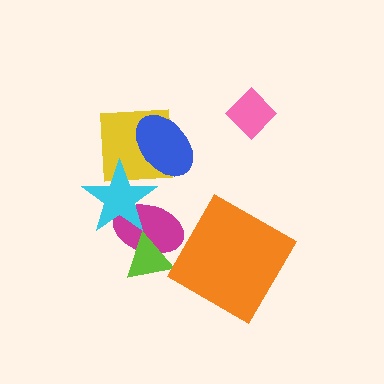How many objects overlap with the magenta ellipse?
2 objects overlap with the magenta ellipse.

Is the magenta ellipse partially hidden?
Yes, it is partially covered by another shape.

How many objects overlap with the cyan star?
2 objects overlap with the cyan star.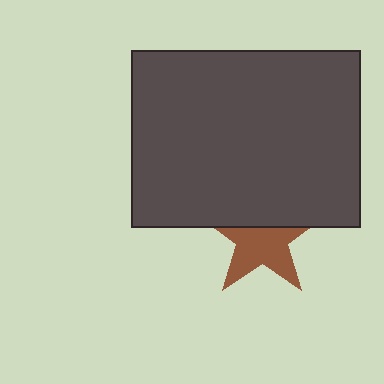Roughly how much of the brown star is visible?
About half of it is visible (roughly 60%).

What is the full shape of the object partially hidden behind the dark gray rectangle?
The partially hidden object is a brown star.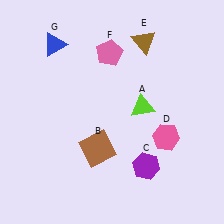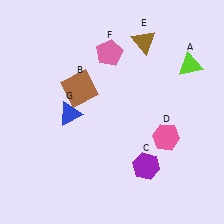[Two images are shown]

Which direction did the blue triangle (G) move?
The blue triangle (G) moved down.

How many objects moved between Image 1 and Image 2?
3 objects moved between the two images.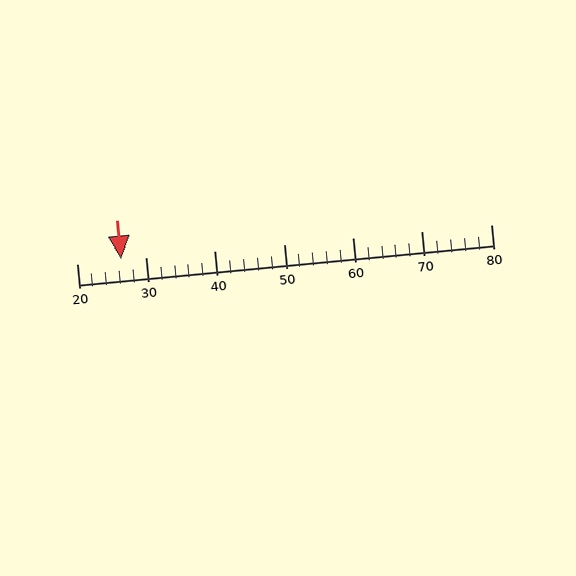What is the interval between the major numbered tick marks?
The major tick marks are spaced 10 units apart.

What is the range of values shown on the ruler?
The ruler shows values from 20 to 80.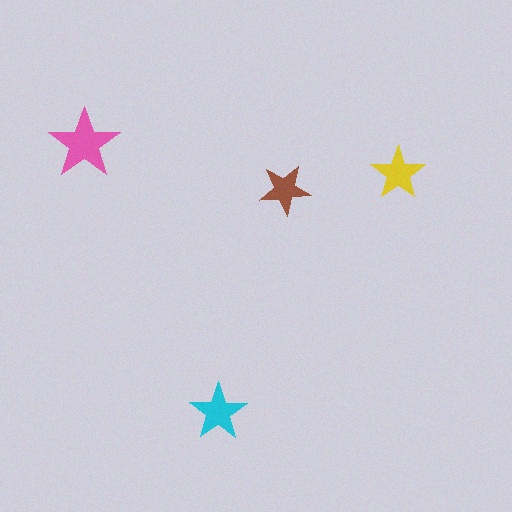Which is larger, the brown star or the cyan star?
The cyan one.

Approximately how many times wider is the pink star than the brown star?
About 1.5 times wider.